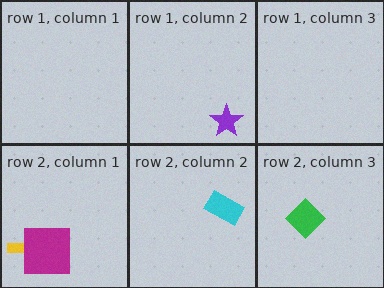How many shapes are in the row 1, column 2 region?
1.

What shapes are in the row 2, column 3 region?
The green diamond.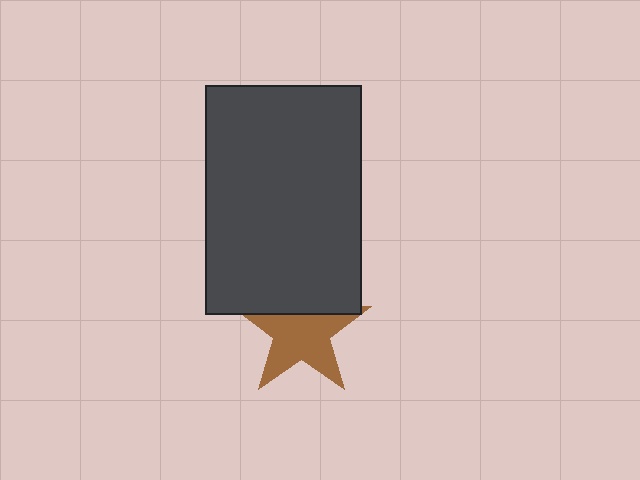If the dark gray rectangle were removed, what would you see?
You would see the complete brown star.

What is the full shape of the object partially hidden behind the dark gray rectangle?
The partially hidden object is a brown star.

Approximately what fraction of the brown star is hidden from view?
Roughly 32% of the brown star is hidden behind the dark gray rectangle.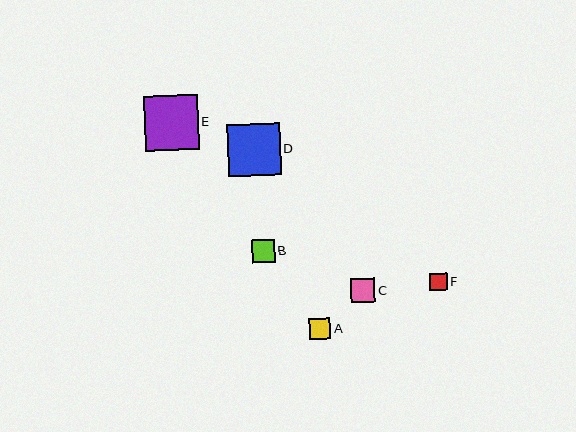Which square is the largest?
Square E is the largest with a size of approximately 54 pixels.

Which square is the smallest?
Square F is the smallest with a size of approximately 17 pixels.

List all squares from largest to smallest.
From largest to smallest: E, D, C, B, A, F.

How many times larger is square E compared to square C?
Square E is approximately 2.2 times the size of square C.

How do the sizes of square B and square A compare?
Square B and square A are approximately the same size.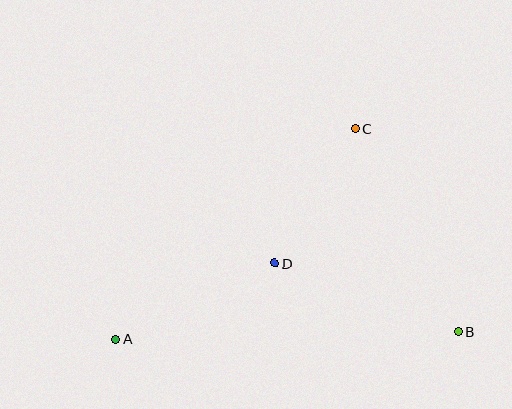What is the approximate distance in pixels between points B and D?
The distance between B and D is approximately 196 pixels.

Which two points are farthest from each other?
Points A and B are farthest from each other.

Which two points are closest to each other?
Points C and D are closest to each other.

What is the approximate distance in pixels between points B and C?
The distance between B and C is approximately 228 pixels.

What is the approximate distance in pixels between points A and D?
The distance between A and D is approximately 176 pixels.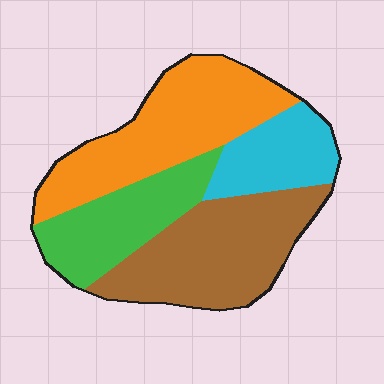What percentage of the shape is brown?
Brown covers roughly 30% of the shape.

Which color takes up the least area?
Cyan, at roughly 15%.